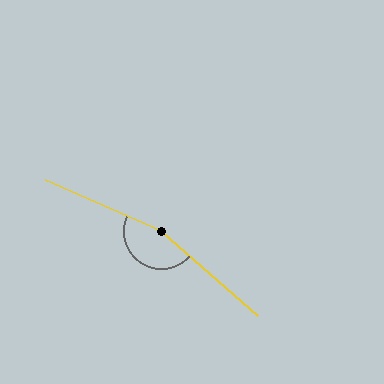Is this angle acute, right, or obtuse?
It is obtuse.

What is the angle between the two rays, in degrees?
Approximately 162 degrees.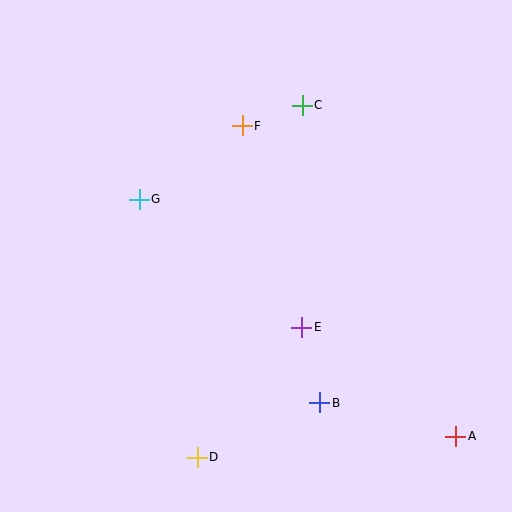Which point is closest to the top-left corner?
Point G is closest to the top-left corner.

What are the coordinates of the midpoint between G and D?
The midpoint between G and D is at (168, 328).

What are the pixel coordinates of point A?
Point A is at (456, 436).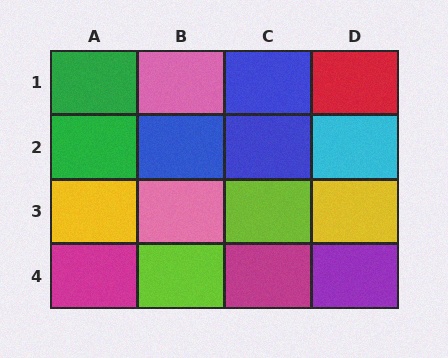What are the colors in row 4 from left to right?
Magenta, lime, magenta, purple.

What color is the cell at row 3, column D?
Yellow.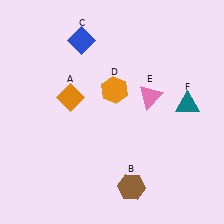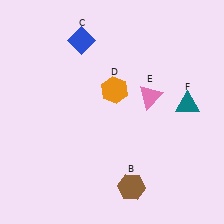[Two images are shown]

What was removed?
The orange diamond (A) was removed in Image 2.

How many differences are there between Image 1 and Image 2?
There is 1 difference between the two images.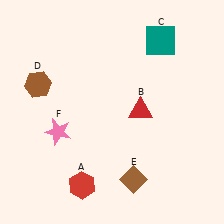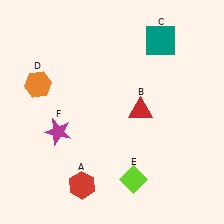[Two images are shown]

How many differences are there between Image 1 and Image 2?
There are 3 differences between the two images.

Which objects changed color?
D changed from brown to orange. E changed from brown to lime. F changed from pink to magenta.